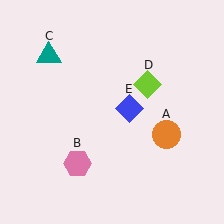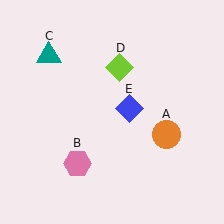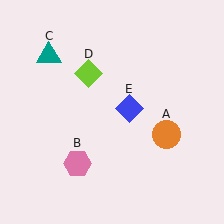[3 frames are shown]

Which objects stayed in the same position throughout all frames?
Orange circle (object A) and pink hexagon (object B) and teal triangle (object C) and blue diamond (object E) remained stationary.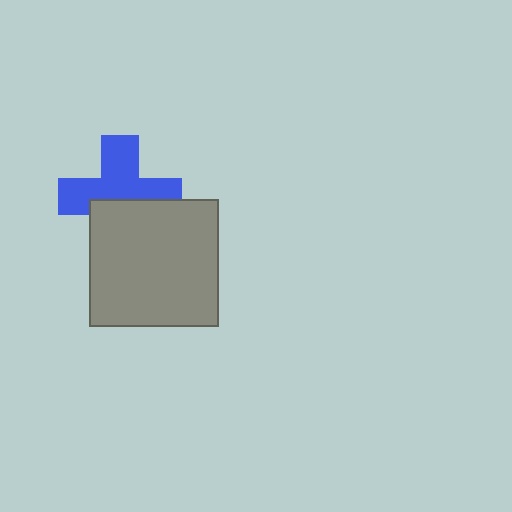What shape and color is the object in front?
The object in front is a gray rectangle.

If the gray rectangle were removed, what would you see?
You would see the complete blue cross.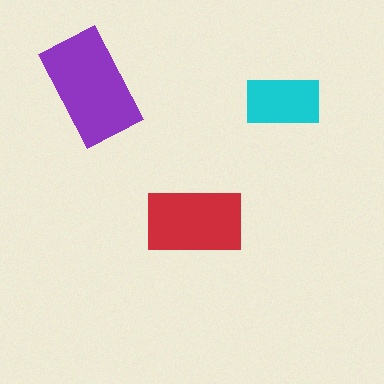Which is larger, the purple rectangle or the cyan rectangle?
The purple one.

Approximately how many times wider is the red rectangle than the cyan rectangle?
About 1.5 times wider.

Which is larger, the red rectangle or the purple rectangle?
The purple one.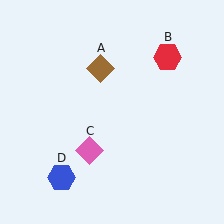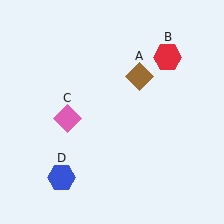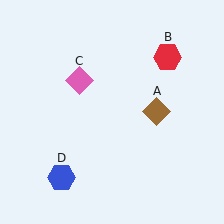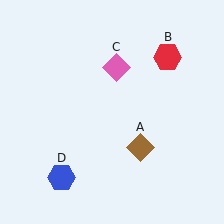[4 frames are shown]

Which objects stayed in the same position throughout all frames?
Red hexagon (object B) and blue hexagon (object D) remained stationary.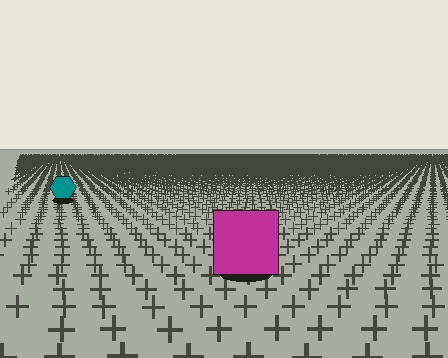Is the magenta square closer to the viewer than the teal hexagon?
Yes. The magenta square is closer — you can tell from the texture gradient: the ground texture is coarser near it.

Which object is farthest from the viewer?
The teal hexagon is farthest from the viewer. It appears smaller and the ground texture around it is denser.